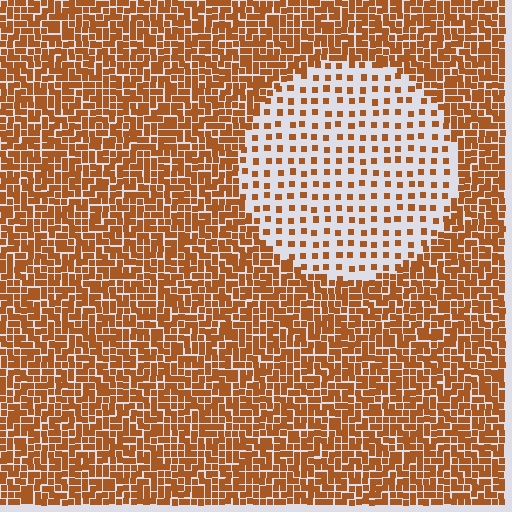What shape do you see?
I see a circle.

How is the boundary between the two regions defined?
The boundary is defined by a change in element density (approximately 3.0x ratio). All elements are the same color, size, and shape.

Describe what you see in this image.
The image contains small brown elements arranged at two different densities. A circle-shaped region is visible where the elements are less densely packed than the surrounding area.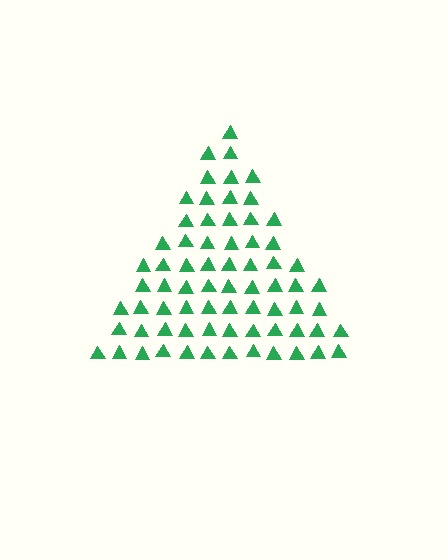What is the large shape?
The large shape is a triangle.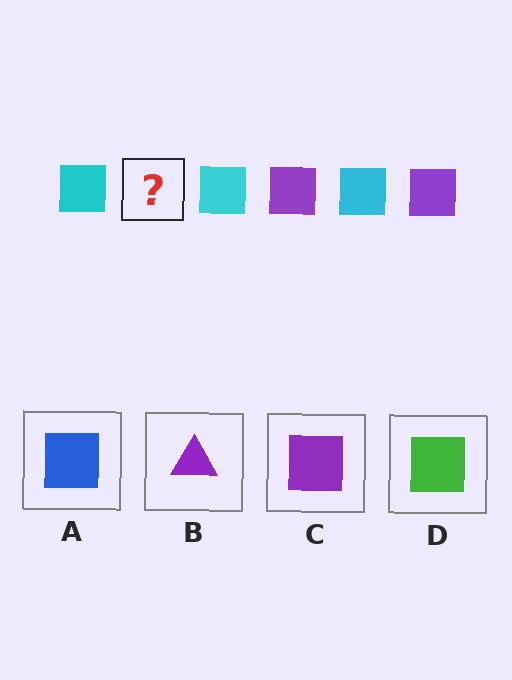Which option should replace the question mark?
Option C.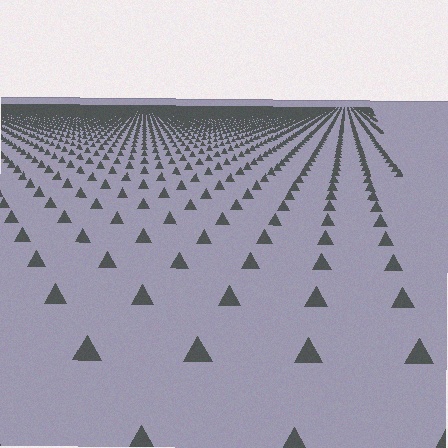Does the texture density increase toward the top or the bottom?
Density increases toward the top.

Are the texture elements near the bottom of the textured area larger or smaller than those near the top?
Larger. Near the bottom, elements are closer to the viewer and appear at a bigger on-screen size.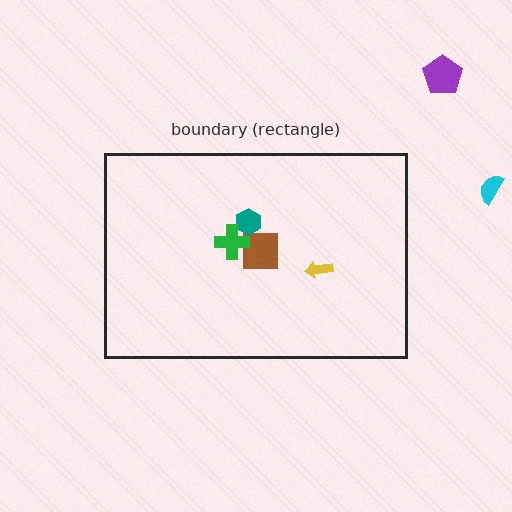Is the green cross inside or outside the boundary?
Inside.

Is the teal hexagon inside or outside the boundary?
Inside.